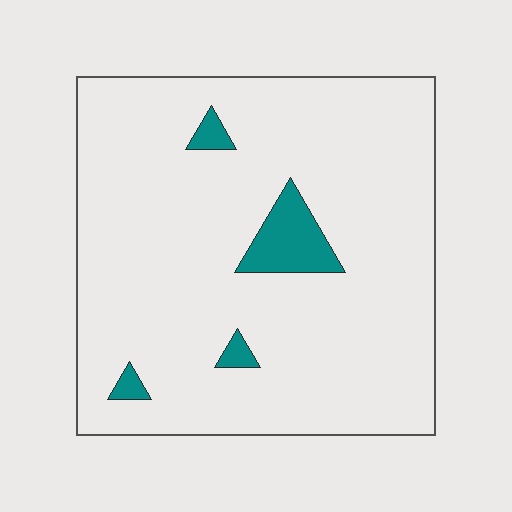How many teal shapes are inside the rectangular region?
4.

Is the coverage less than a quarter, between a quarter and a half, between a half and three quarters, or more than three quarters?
Less than a quarter.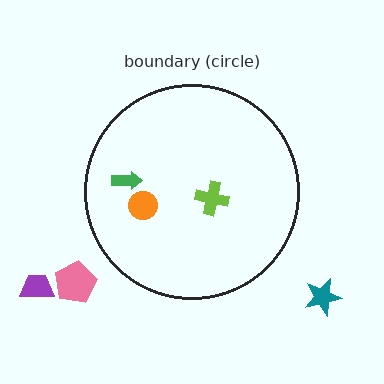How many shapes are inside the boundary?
3 inside, 3 outside.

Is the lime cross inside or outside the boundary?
Inside.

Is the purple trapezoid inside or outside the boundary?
Outside.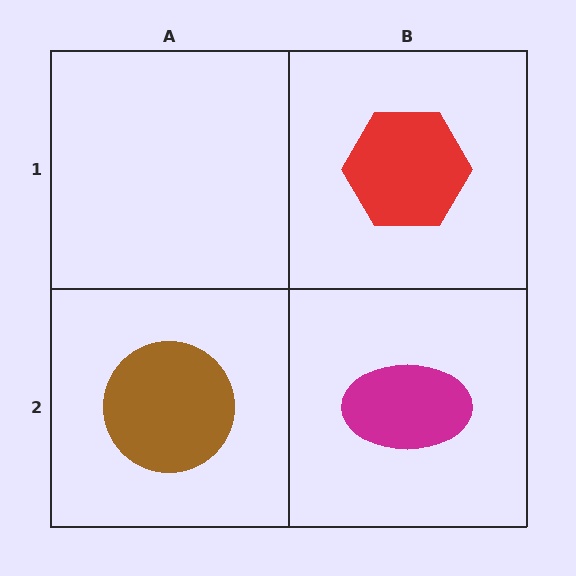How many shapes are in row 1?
1 shape.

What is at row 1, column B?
A red hexagon.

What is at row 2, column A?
A brown circle.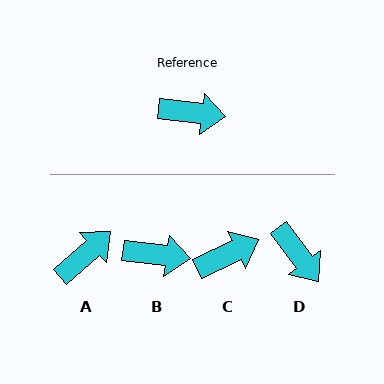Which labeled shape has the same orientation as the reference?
B.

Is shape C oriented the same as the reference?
No, it is off by about 33 degrees.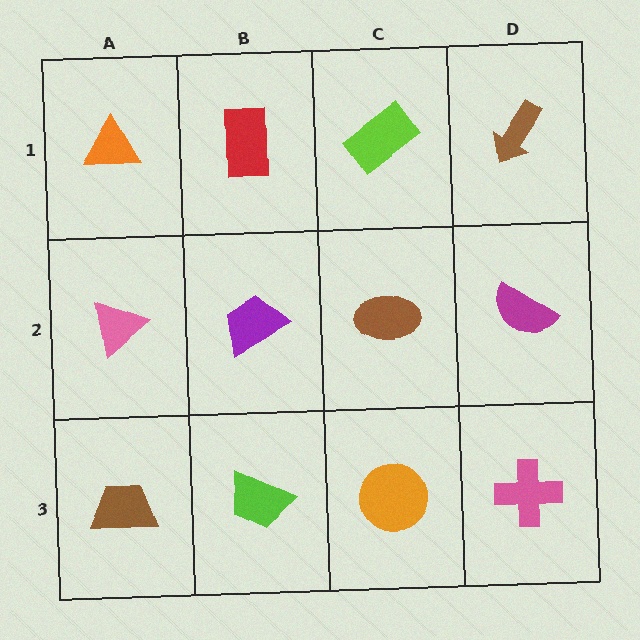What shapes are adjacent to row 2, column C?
A lime rectangle (row 1, column C), an orange circle (row 3, column C), a purple trapezoid (row 2, column B), a magenta semicircle (row 2, column D).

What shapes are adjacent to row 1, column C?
A brown ellipse (row 2, column C), a red rectangle (row 1, column B), a brown arrow (row 1, column D).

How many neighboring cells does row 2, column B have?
4.